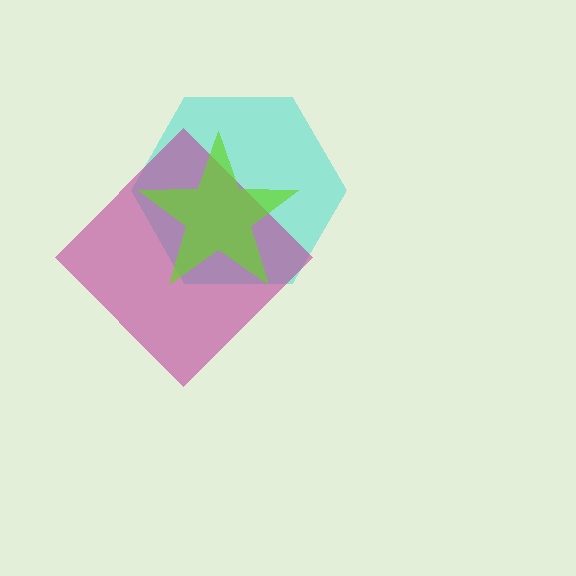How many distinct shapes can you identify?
There are 3 distinct shapes: a cyan hexagon, a magenta diamond, a lime star.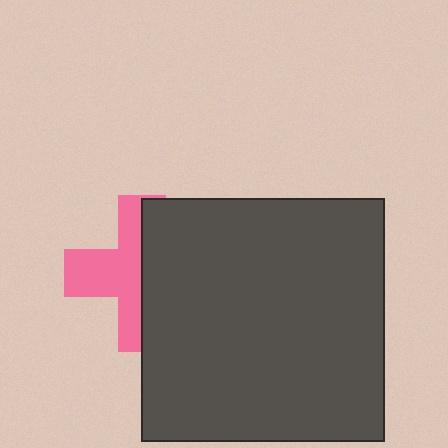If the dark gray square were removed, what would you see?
You would see the complete pink cross.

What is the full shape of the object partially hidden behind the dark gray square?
The partially hidden object is a pink cross.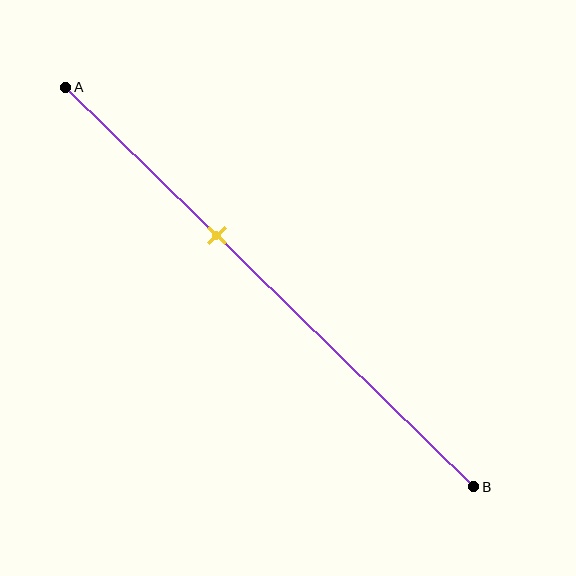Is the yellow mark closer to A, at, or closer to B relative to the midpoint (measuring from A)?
The yellow mark is closer to point A than the midpoint of segment AB.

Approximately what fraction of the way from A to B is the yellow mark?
The yellow mark is approximately 35% of the way from A to B.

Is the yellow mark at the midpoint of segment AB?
No, the mark is at about 35% from A, not at the 50% midpoint.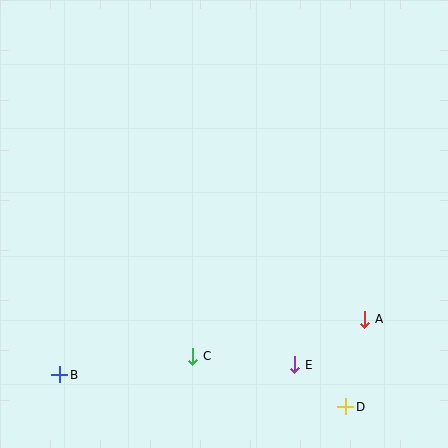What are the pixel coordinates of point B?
Point B is at (60, 375).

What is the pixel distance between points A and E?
The distance between A and E is 84 pixels.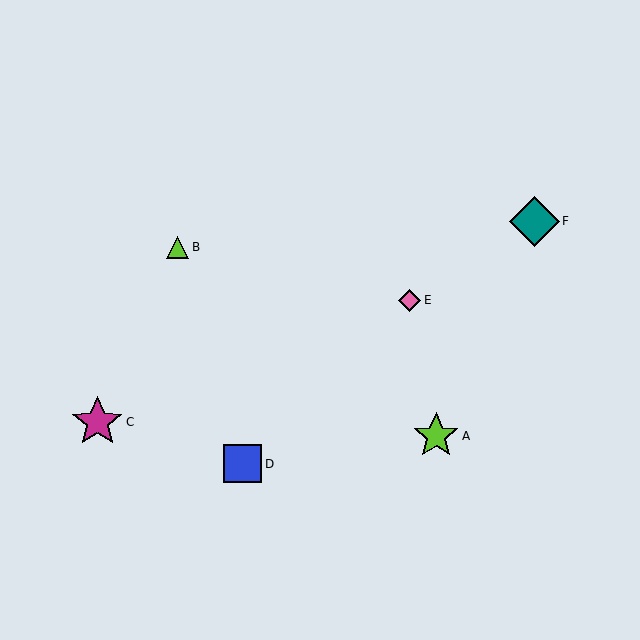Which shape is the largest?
The magenta star (labeled C) is the largest.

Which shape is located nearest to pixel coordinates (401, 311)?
The pink diamond (labeled E) at (410, 300) is nearest to that location.